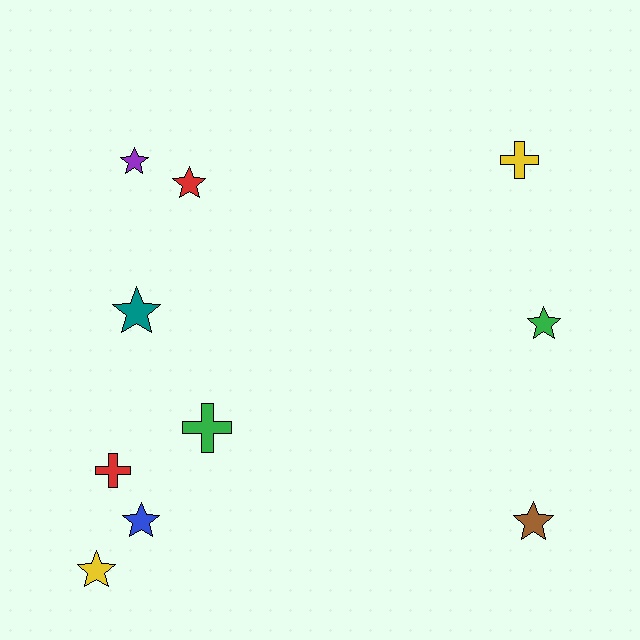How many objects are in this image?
There are 10 objects.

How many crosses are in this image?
There are 3 crosses.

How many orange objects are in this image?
There are no orange objects.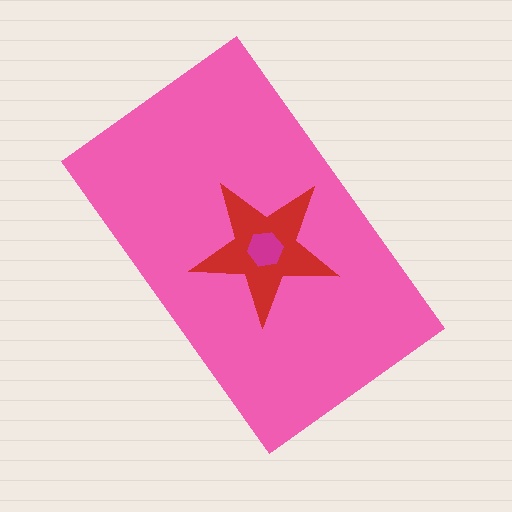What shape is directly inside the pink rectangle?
The red star.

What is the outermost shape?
The pink rectangle.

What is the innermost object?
The magenta hexagon.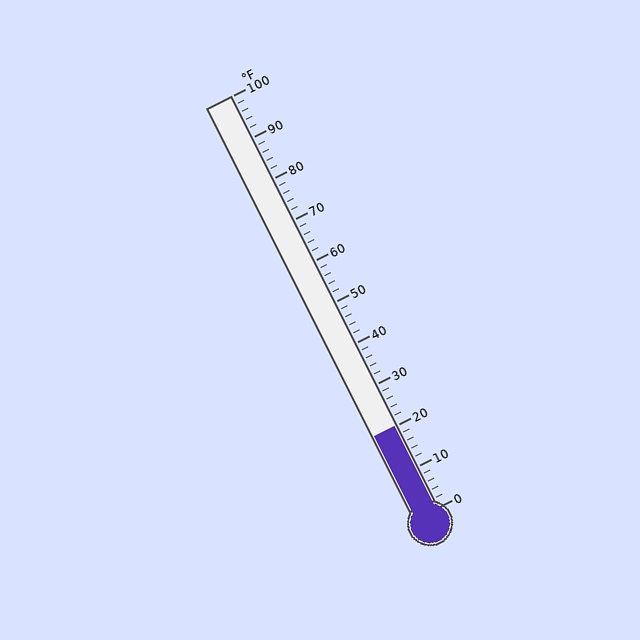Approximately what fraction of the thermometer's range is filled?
The thermometer is filled to approximately 20% of its range.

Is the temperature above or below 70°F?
The temperature is below 70°F.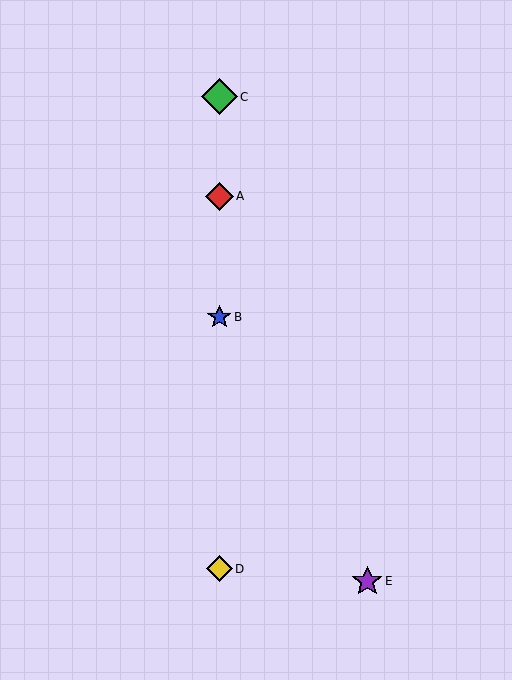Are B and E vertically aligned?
No, B is at x≈219 and E is at x≈367.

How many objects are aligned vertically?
4 objects (A, B, C, D) are aligned vertically.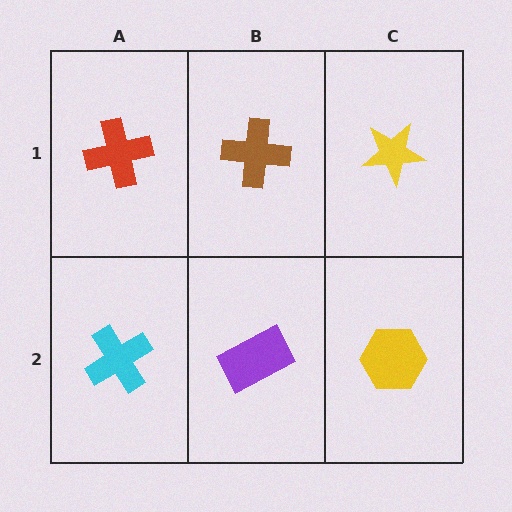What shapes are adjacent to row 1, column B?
A purple rectangle (row 2, column B), a red cross (row 1, column A), a yellow star (row 1, column C).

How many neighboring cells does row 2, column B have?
3.